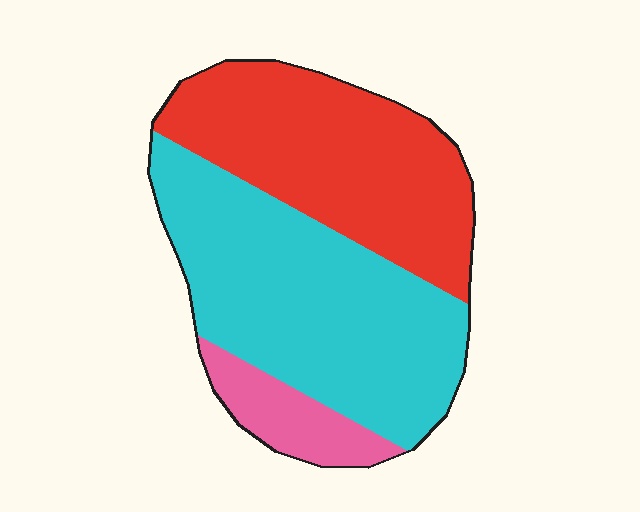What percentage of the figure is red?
Red takes up about two fifths (2/5) of the figure.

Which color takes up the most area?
Cyan, at roughly 50%.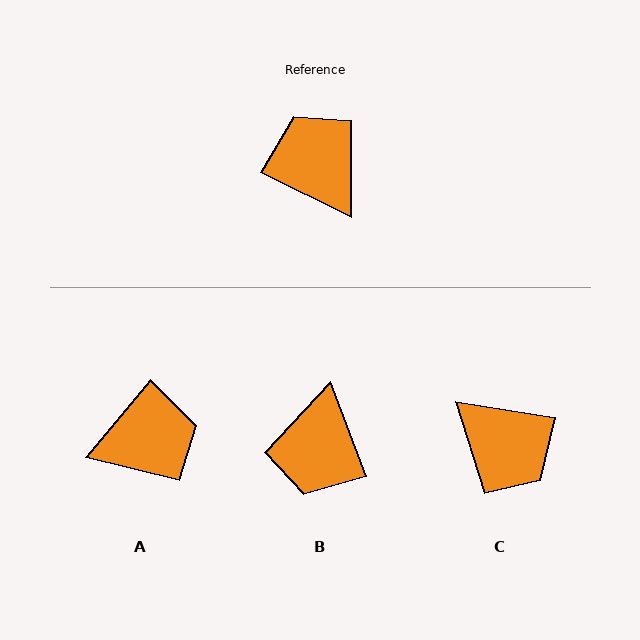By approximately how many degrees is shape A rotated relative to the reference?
Approximately 104 degrees clockwise.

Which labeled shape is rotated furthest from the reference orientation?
C, about 163 degrees away.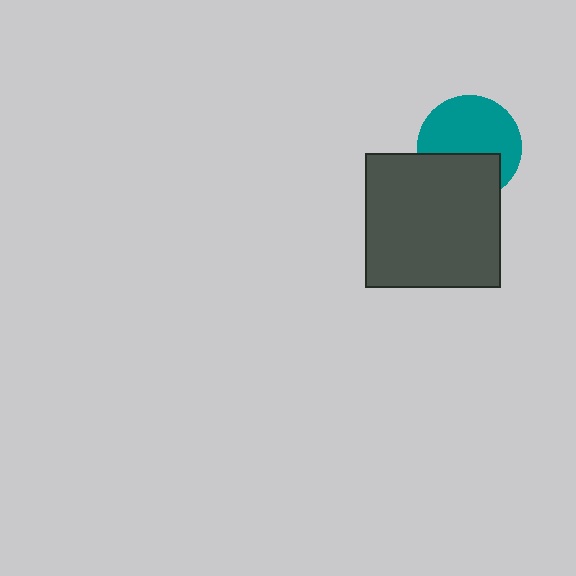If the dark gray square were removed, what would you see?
You would see the complete teal circle.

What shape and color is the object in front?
The object in front is a dark gray square.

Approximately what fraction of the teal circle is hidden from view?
Roughly 37% of the teal circle is hidden behind the dark gray square.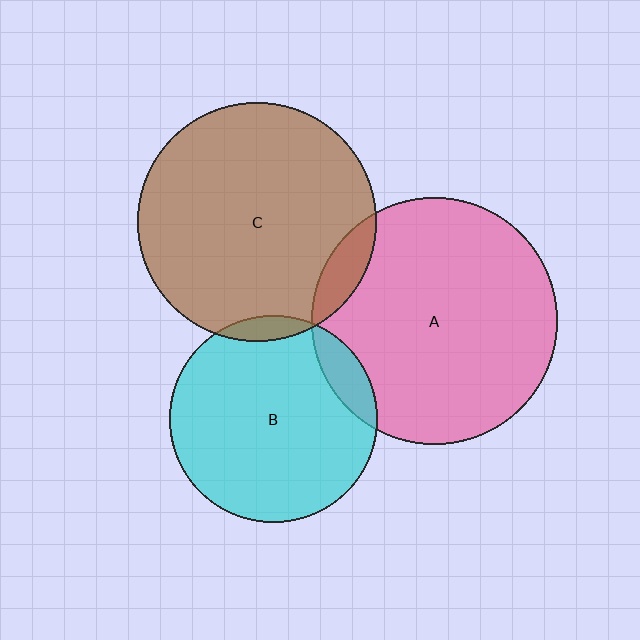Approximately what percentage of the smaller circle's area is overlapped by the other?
Approximately 10%.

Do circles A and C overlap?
Yes.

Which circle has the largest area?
Circle A (pink).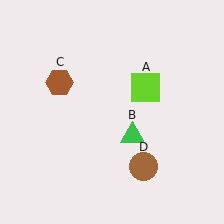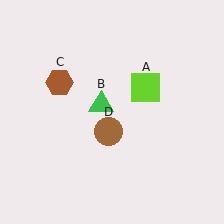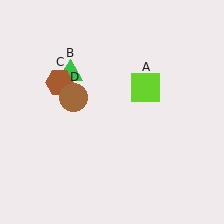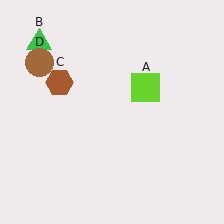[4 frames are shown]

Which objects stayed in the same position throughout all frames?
Lime square (object A) and brown hexagon (object C) remained stationary.